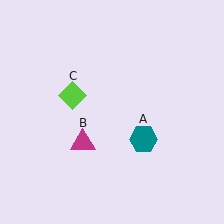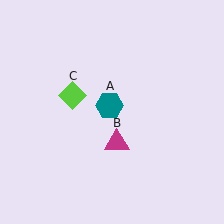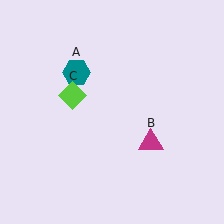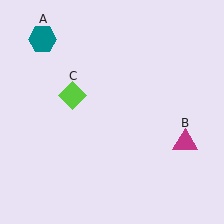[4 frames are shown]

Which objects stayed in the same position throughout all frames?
Lime diamond (object C) remained stationary.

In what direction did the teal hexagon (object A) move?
The teal hexagon (object A) moved up and to the left.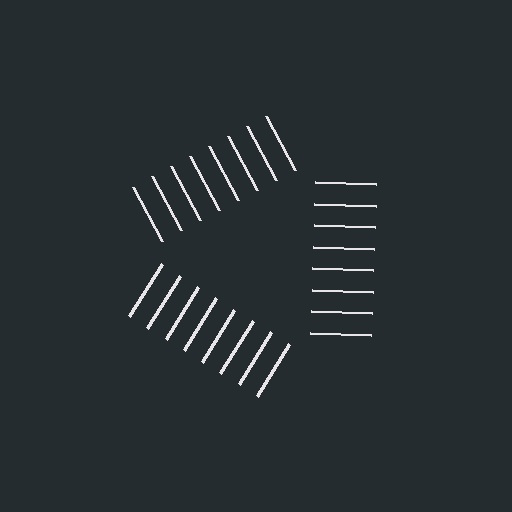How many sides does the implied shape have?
3 sides — the line-ends trace a triangle.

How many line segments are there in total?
24 — 8 along each of the 3 edges.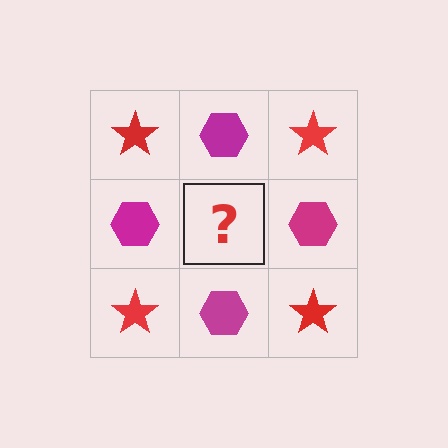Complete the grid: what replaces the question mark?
The question mark should be replaced with a red star.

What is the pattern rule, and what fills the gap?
The rule is that it alternates red star and magenta hexagon in a checkerboard pattern. The gap should be filled with a red star.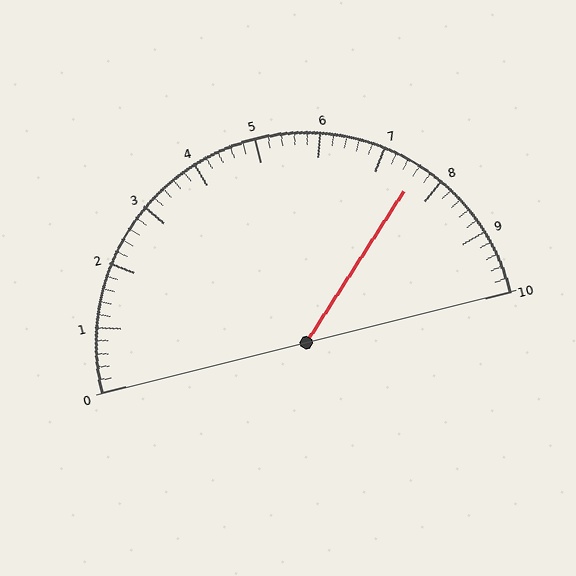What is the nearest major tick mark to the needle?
The nearest major tick mark is 8.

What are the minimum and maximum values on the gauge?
The gauge ranges from 0 to 10.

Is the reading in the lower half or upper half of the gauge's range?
The reading is in the upper half of the range (0 to 10).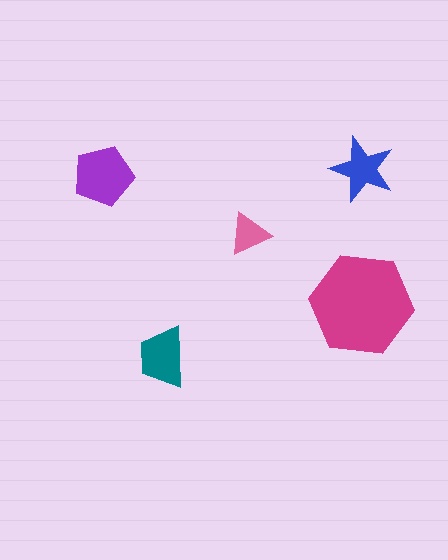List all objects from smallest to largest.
The pink triangle, the blue star, the teal trapezoid, the purple pentagon, the magenta hexagon.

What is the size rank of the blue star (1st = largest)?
4th.